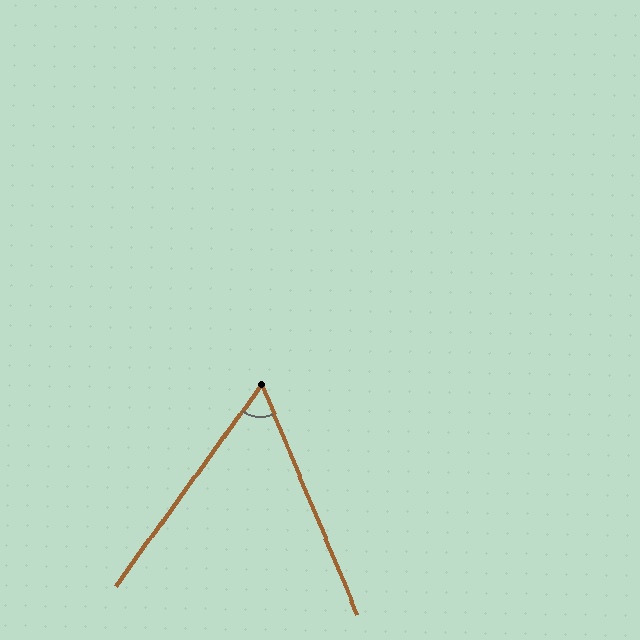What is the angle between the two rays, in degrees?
Approximately 58 degrees.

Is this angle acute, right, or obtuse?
It is acute.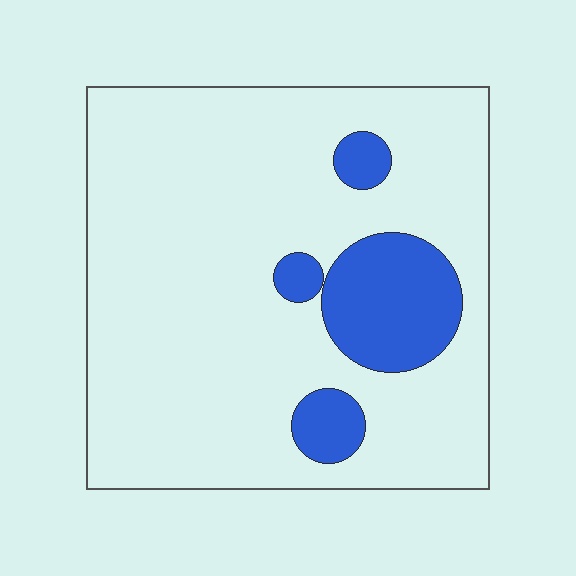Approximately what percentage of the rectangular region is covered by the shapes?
Approximately 15%.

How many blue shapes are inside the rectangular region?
4.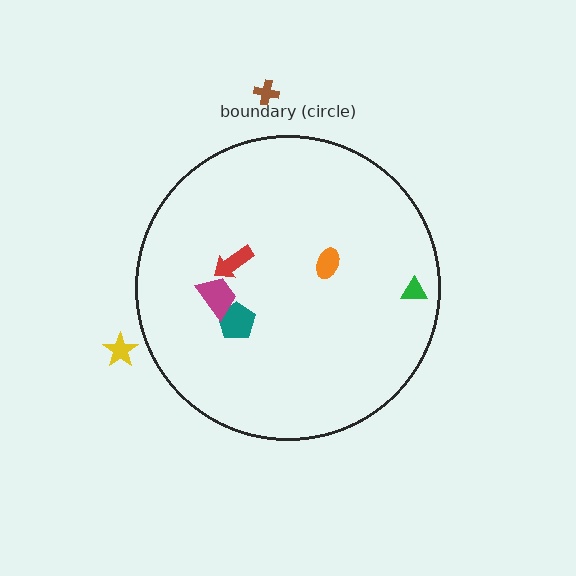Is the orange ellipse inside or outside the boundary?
Inside.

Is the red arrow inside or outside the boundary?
Inside.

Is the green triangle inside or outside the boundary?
Inside.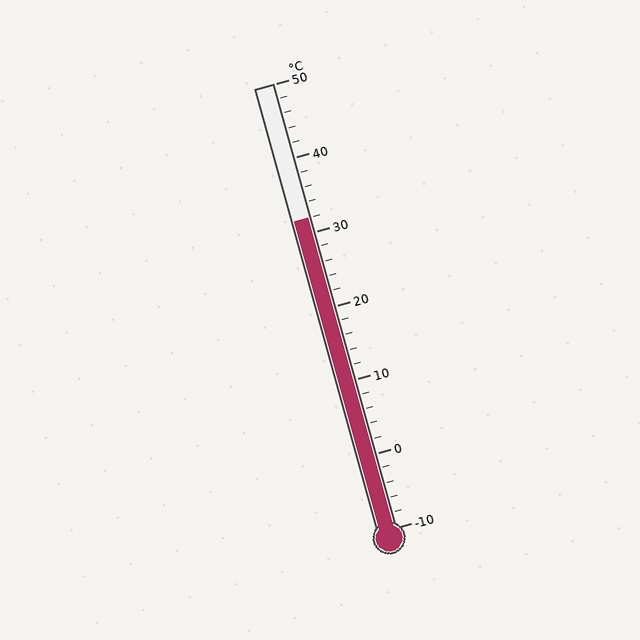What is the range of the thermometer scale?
The thermometer scale ranges from -10°C to 50°C.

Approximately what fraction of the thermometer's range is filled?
The thermometer is filled to approximately 70% of its range.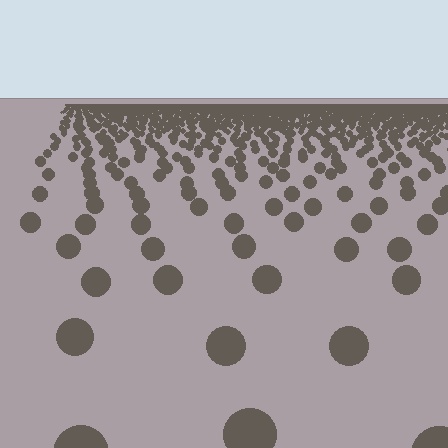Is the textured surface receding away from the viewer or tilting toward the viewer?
The surface is receding away from the viewer. Texture elements get smaller and denser toward the top.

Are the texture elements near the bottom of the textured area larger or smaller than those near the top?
Larger. Near the bottom, elements are closer to the viewer and appear at a bigger on-screen size.